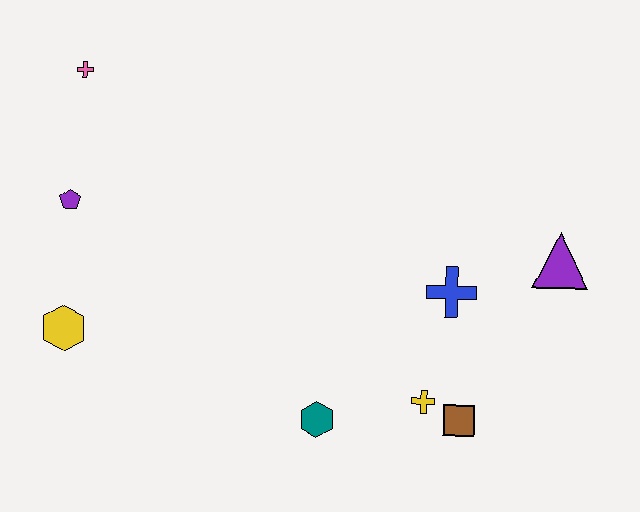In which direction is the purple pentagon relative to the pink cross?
The purple pentagon is below the pink cross.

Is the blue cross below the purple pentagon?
Yes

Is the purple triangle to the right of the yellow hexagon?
Yes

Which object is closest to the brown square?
The yellow cross is closest to the brown square.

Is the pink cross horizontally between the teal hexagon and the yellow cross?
No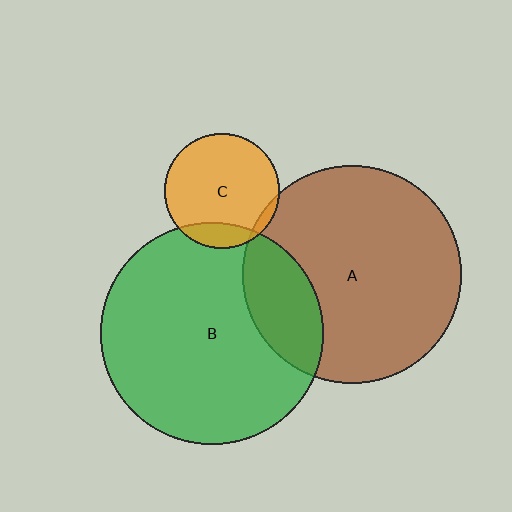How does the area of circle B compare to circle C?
Approximately 3.8 times.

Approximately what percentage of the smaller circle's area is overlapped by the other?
Approximately 15%.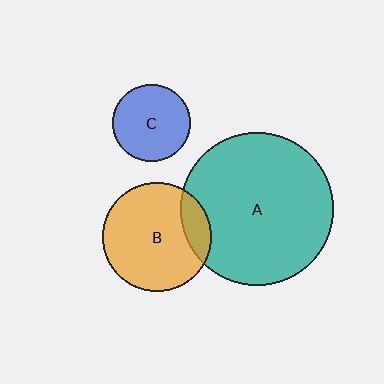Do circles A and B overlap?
Yes.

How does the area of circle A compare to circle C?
Approximately 3.9 times.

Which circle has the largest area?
Circle A (teal).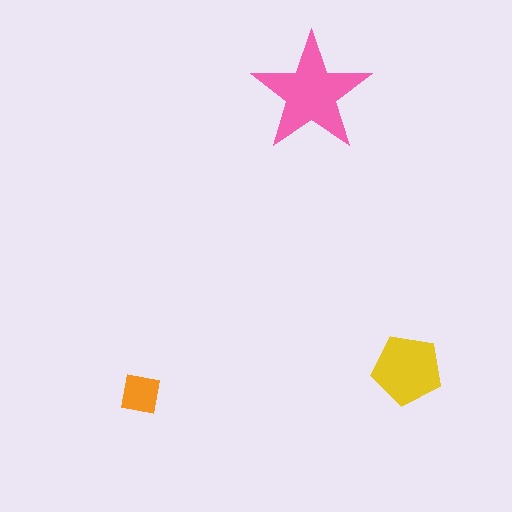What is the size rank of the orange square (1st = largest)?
3rd.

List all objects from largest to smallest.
The pink star, the yellow pentagon, the orange square.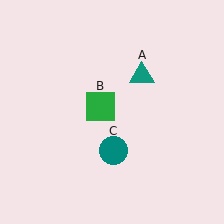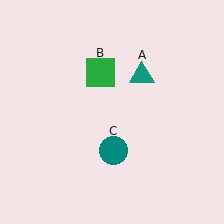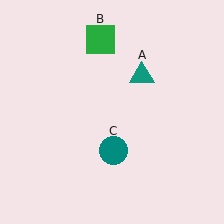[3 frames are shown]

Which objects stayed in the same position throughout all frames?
Teal triangle (object A) and teal circle (object C) remained stationary.